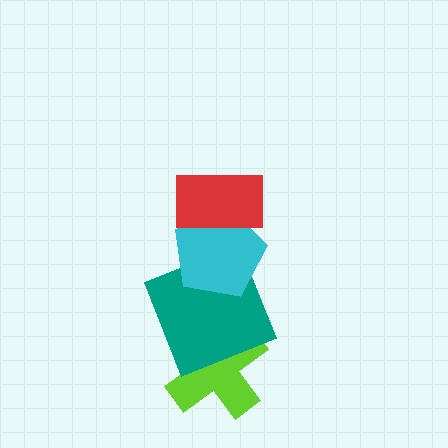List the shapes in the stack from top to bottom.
From top to bottom: the red rectangle, the cyan pentagon, the teal square, the lime cross.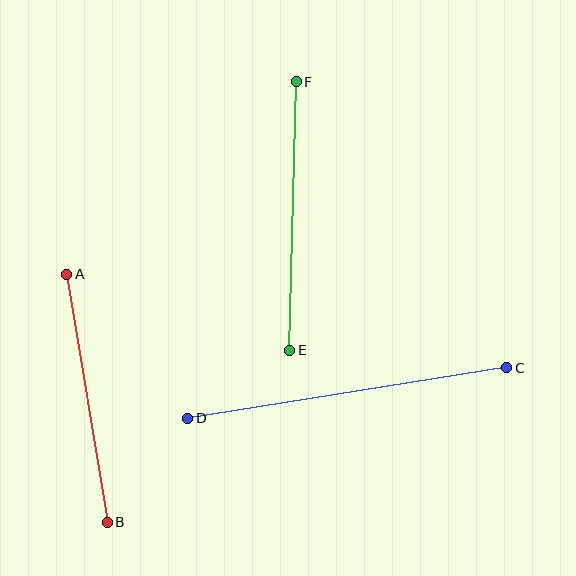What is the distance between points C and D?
The distance is approximately 323 pixels.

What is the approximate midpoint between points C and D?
The midpoint is at approximately (347, 393) pixels.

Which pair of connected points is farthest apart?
Points C and D are farthest apart.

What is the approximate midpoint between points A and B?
The midpoint is at approximately (87, 398) pixels.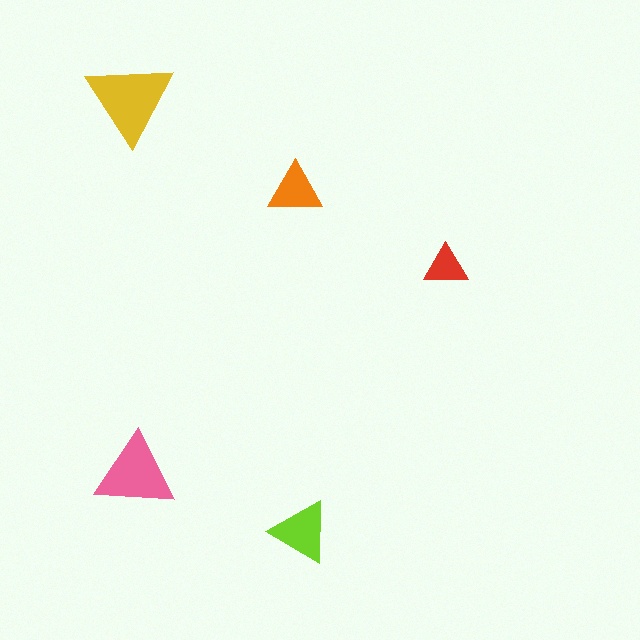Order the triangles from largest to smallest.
the yellow one, the pink one, the lime one, the orange one, the red one.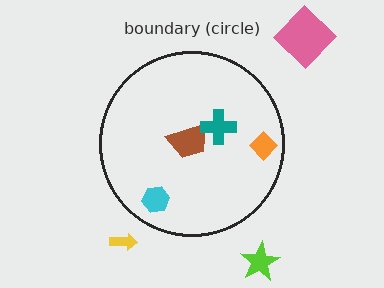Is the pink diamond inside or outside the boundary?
Outside.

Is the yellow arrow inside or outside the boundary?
Outside.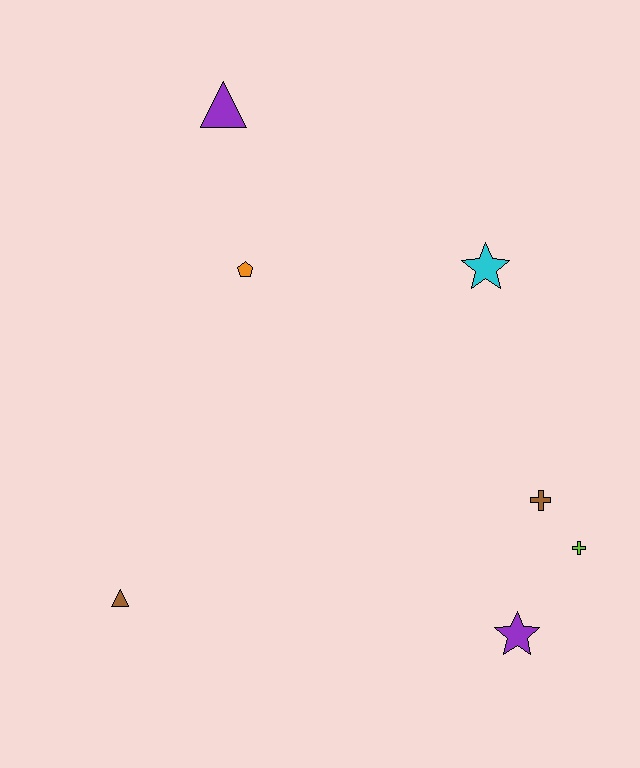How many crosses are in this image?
There are 2 crosses.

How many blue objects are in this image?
There are no blue objects.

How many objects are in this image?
There are 7 objects.